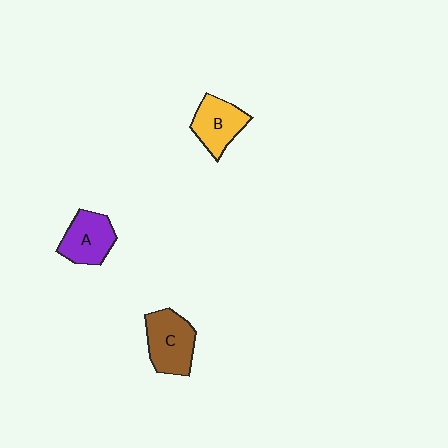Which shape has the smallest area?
Shape B (yellow).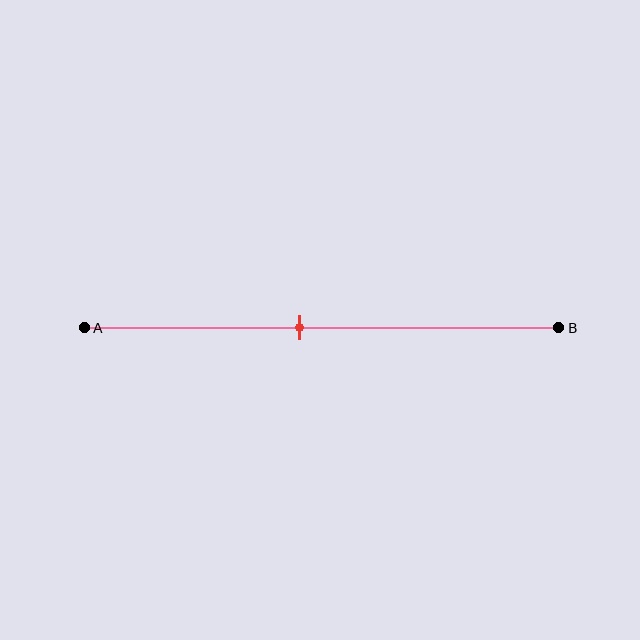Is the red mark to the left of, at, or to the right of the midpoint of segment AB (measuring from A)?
The red mark is to the left of the midpoint of segment AB.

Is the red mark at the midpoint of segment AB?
No, the mark is at about 45% from A, not at the 50% midpoint.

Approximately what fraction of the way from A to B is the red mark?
The red mark is approximately 45% of the way from A to B.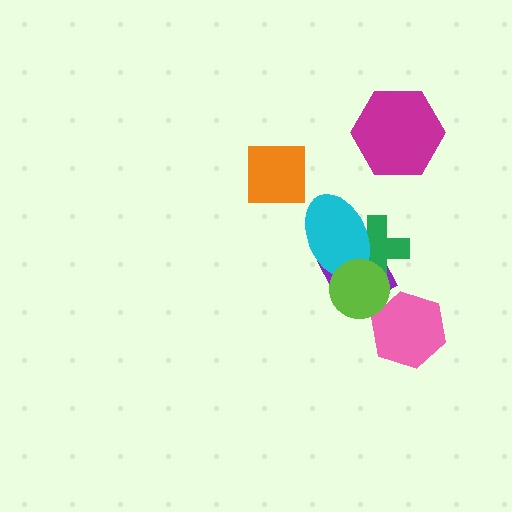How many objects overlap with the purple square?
3 objects overlap with the purple square.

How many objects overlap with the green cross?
3 objects overlap with the green cross.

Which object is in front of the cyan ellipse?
The lime circle is in front of the cyan ellipse.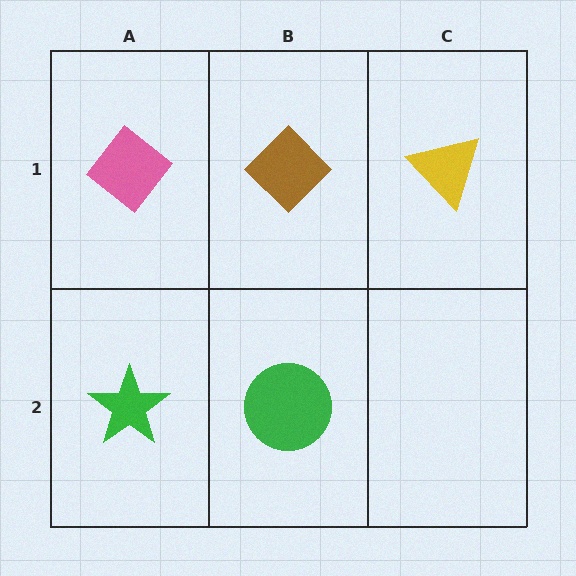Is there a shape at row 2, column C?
No, that cell is empty.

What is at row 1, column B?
A brown diamond.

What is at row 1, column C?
A yellow triangle.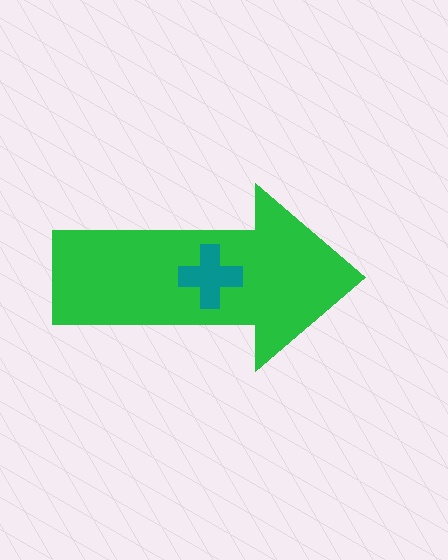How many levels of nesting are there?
2.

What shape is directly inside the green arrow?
The teal cross.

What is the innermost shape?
The teal cross.